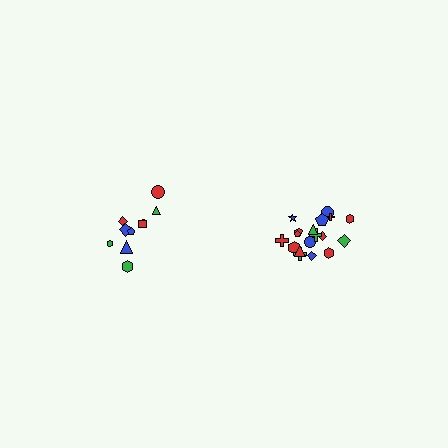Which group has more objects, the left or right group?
The right group.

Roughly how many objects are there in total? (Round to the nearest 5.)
Roughly 30 objects in total.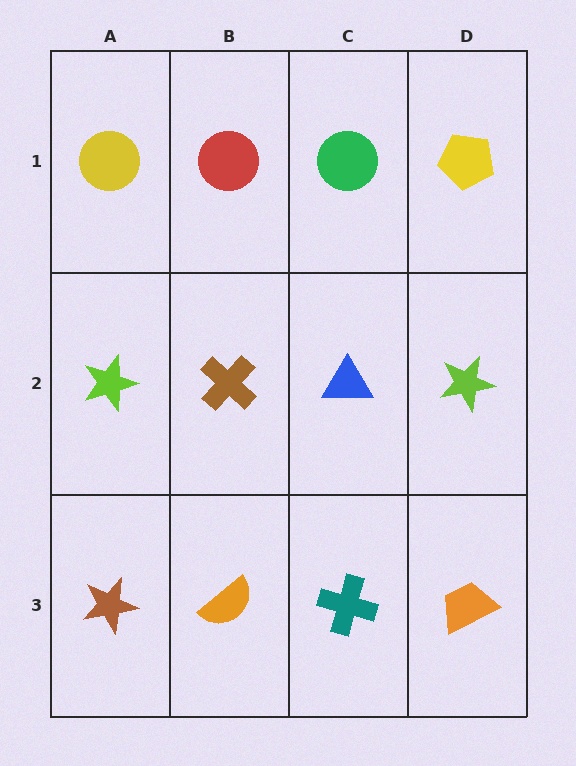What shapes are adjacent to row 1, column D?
A lime star (row 2, column D), a green circle (row 1, column C).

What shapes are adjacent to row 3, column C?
A blue triangle (row 2, column C), an orange semicircle (row 3, column B), an orange trapezoid (row 3, column D).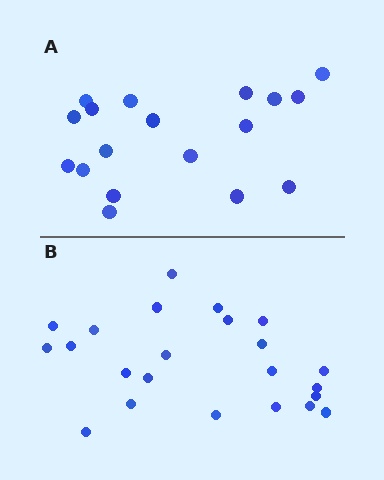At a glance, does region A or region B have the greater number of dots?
Region B (the bottom region) has more dots.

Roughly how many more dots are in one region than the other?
Region B has about 5 more dots than region A.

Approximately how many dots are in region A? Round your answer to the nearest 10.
About 20 dots. (The exact count is 18, which rounds to 20.)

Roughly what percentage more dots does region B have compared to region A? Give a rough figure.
About 30% more.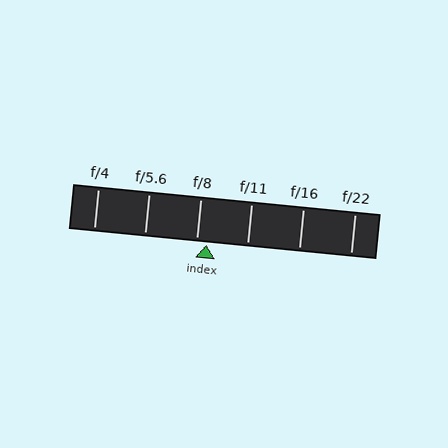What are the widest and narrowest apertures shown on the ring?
The widest aperture shown is f/4 and the narrowest is f/22.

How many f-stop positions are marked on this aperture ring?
There are 6 f-stop positions marked.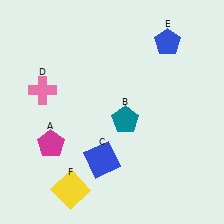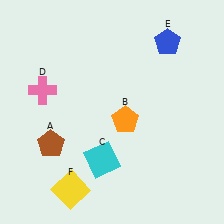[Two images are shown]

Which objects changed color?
A changed from magenta to brown. B changed from teal to orange. C changed from blue to cyan.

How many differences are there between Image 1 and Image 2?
There are 3 differences between the two images.